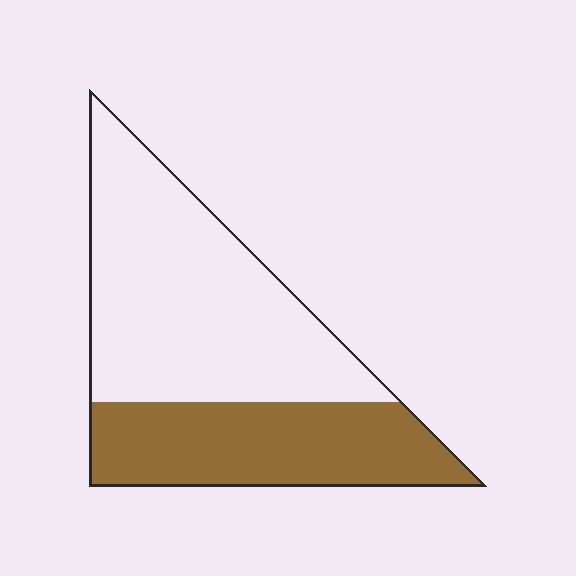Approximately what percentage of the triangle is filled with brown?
Approximately 40%.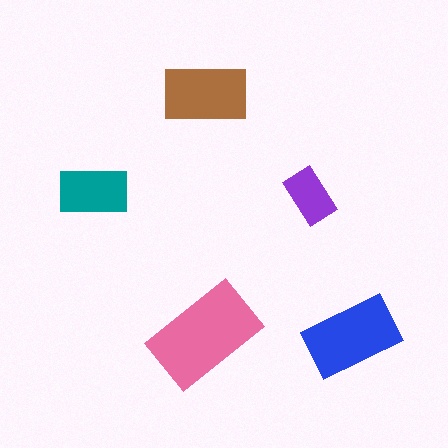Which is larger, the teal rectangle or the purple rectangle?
The teal one.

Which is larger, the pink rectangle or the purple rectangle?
The pink one.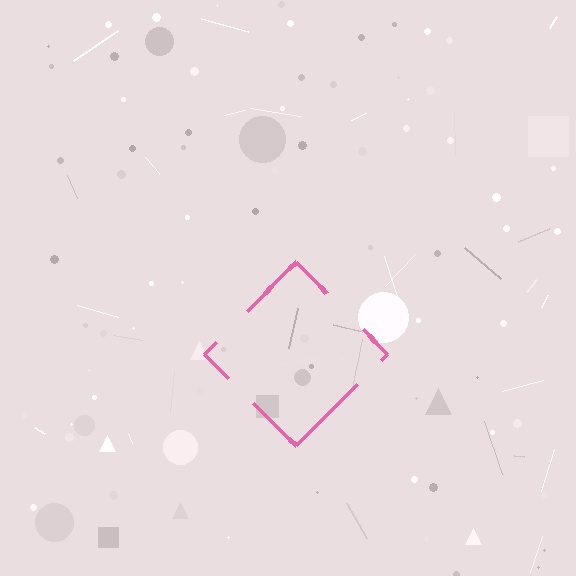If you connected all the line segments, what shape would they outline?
They would outline a diamond.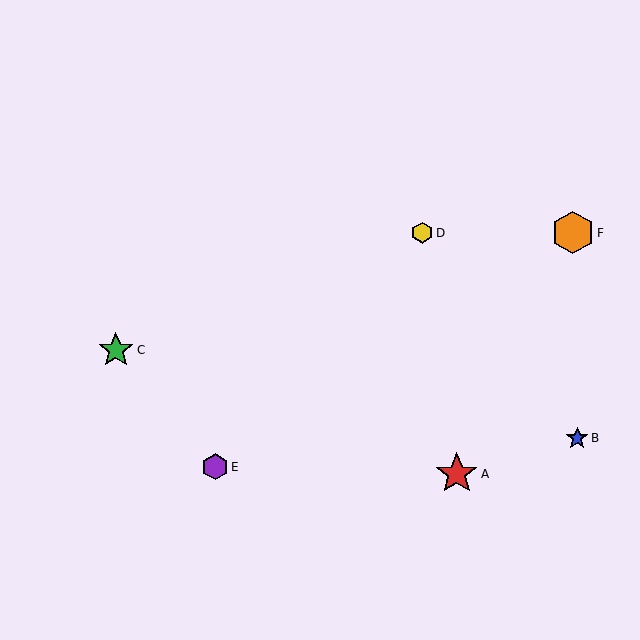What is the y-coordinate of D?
Object D is at y≈233.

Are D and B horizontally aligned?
No, D is at y≈233 and B is at y≈438.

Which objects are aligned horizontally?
Objects D, F are aligned horizontally.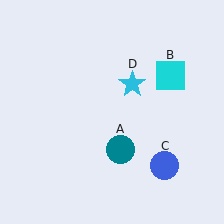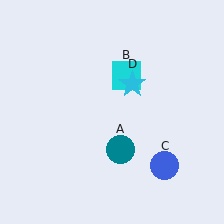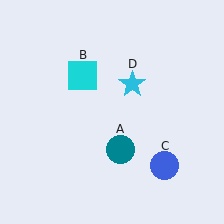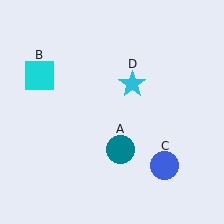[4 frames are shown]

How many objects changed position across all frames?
1 object changed position: cyan square (object B).